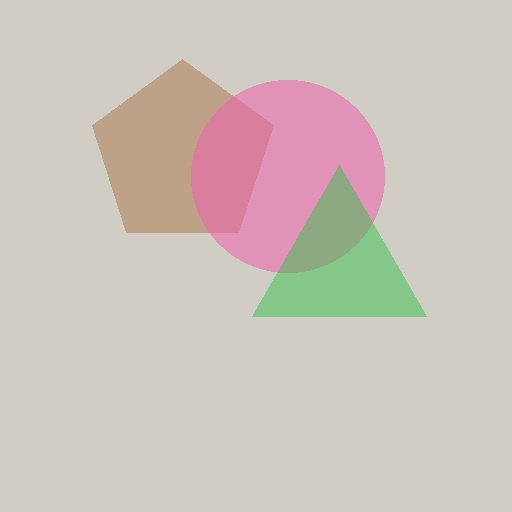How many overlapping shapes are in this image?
There are 3 overlapping shapes in the image.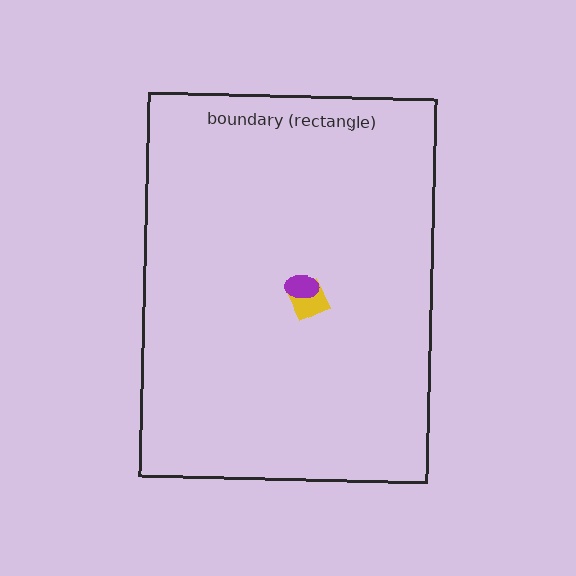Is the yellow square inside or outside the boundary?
Inside.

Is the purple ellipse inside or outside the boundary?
Inside.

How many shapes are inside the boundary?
2 inside, 0 outside.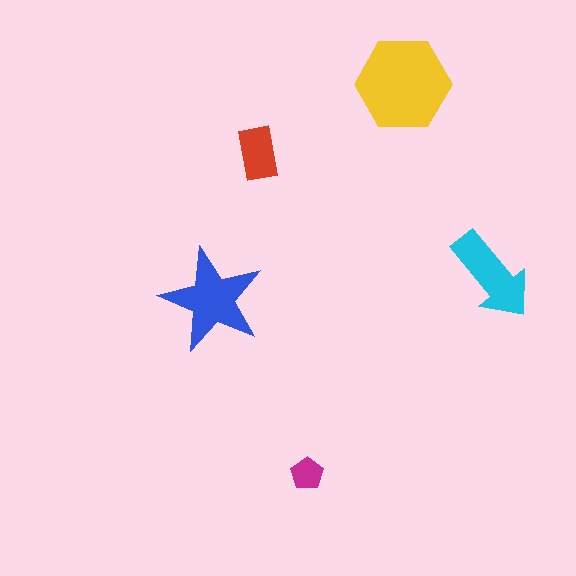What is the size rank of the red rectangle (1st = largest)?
4th.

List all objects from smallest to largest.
The magenta pentagon, the red rectangle, the cyan arrow, the blue star, the yellow hexagon.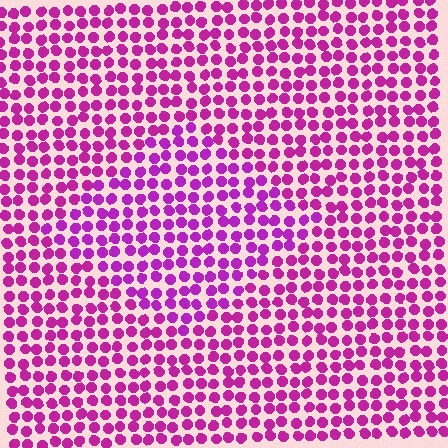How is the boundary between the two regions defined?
The boundary is defined purely by a slight shift in hue (about 17 degrees). Spacing, size, and orientation are identical on both sides.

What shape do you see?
I see a diamond.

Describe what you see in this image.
The image is filled with small magenta elements in a uniform arrangement. A diamond-shaped region is visible where the elements are tinted to a slightly different hue, forming a subtle color boundary.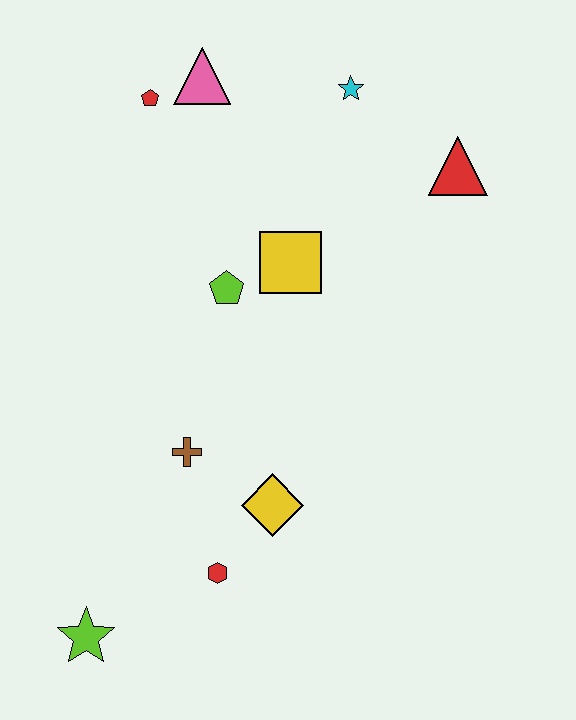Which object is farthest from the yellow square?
The lime star is farthest from the yellow square.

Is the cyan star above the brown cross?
Yes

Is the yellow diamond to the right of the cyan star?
No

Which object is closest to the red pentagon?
The pink triangle is closest to the red pentagon.